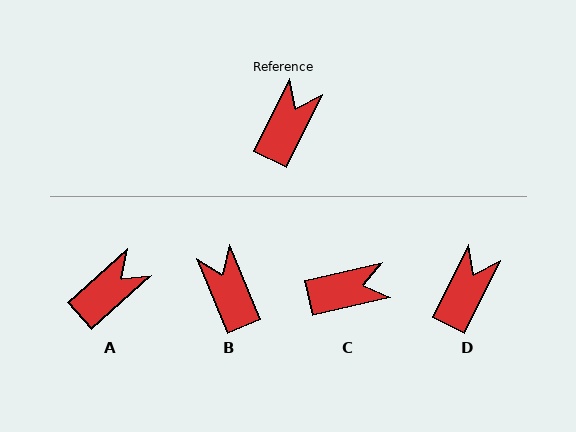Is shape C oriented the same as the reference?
No, it is off by about 51 degrees.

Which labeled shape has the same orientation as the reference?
D.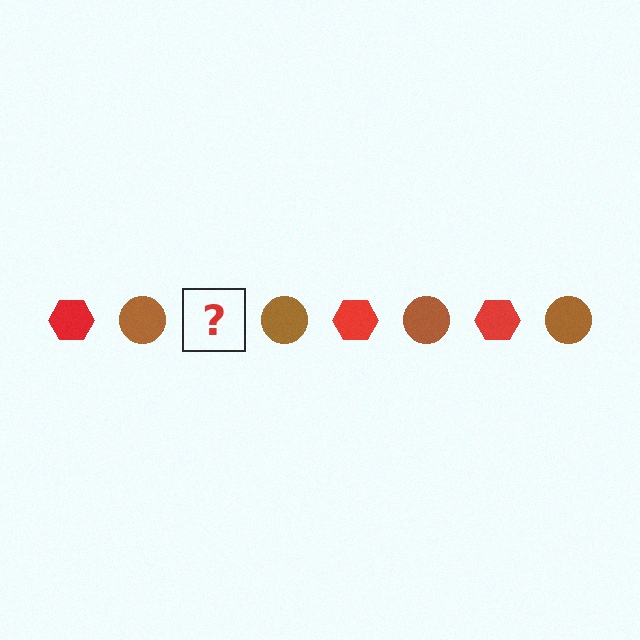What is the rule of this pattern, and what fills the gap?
The rule is that the pattern alternates between red hexagon and brown circle. The gap should be filled with a red hexagon.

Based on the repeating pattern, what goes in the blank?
The blank should be a red hexagon.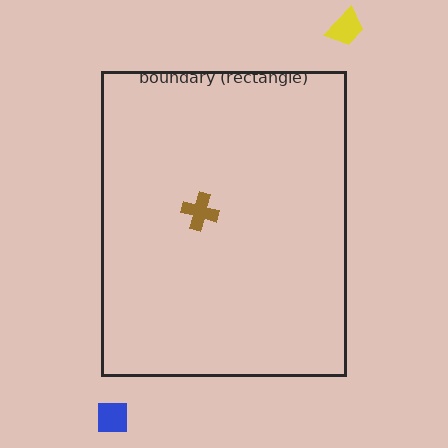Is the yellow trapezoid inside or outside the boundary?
Outside.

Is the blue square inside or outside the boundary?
Outside.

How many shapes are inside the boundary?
1 inside, 2 outside.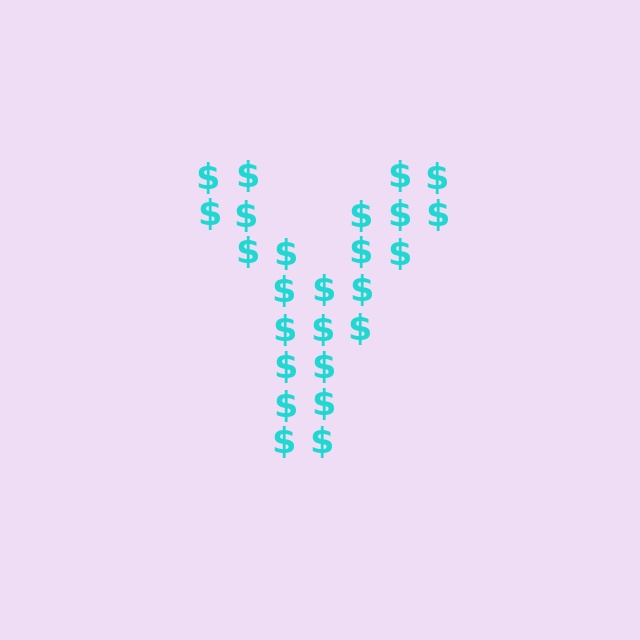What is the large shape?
The large shape is the letter Y.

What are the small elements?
The small elements are dollar signs.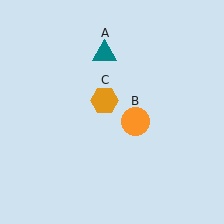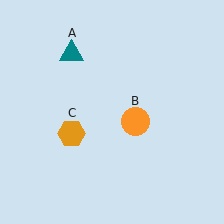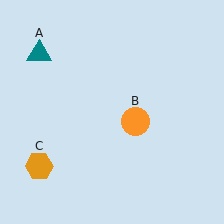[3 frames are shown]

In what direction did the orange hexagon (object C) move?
The orange hexagon (object C) moved down and to the left.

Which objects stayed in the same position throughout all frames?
Orange circle (object B) remained stationary.